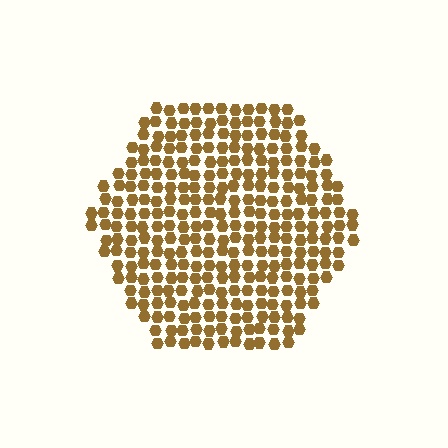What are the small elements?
The small elements are hexagons.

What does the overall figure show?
The overall figure shows a hexagon.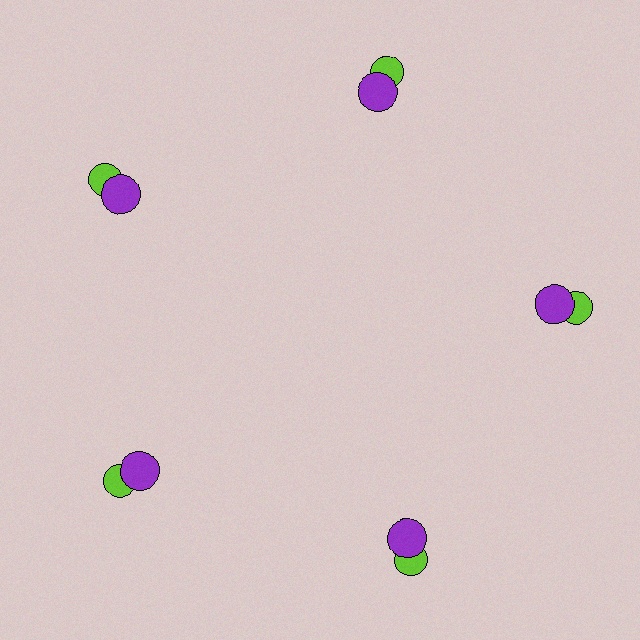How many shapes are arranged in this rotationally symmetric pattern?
There are 10 shapes, arranged in 5 groups of 2.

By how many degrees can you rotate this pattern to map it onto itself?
The pattern maps onto itself every 72 degrees of rotation.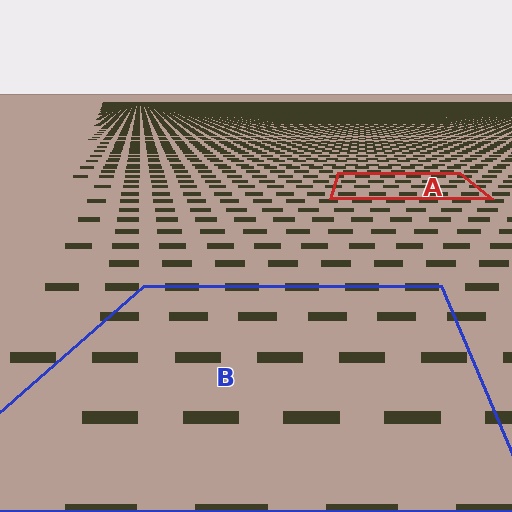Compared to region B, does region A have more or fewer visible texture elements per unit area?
Region A has more texture elements per unit area — they are packed more densely because it is farther away.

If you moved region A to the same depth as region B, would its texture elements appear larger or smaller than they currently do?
They would appear larger. At a closer depth, the same texture elements are projected at a bigger on-screen size.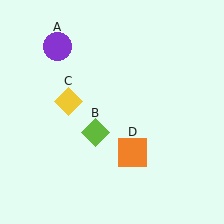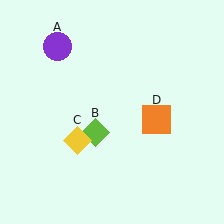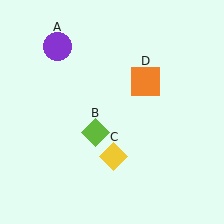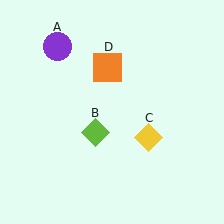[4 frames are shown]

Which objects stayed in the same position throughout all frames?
Purple circle (object A) and lime diamond (object B) remained stationary.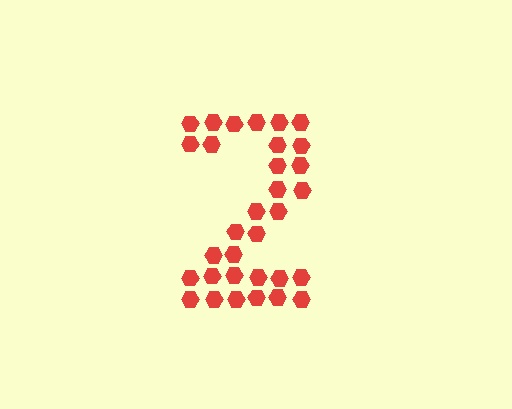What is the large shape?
The large shape is the digit 2.